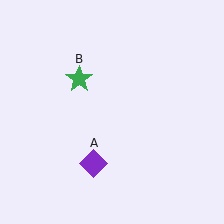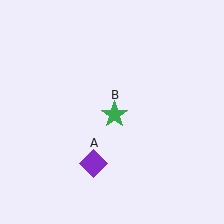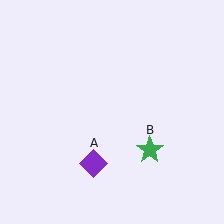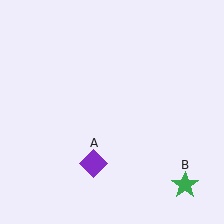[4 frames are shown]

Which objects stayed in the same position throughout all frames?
Purple diamond (object A) remained stationary.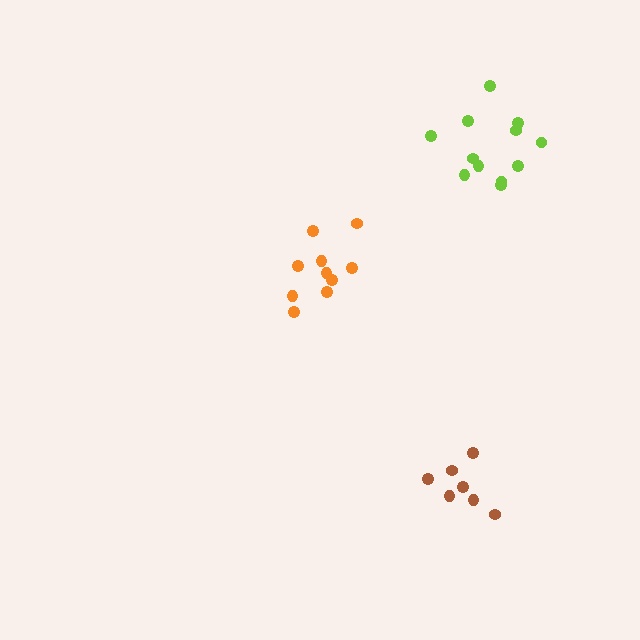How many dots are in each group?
Group 1: 7 dots, Group 2: 10 dots, Group 3: 12 dots (29 total).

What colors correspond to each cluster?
The clusters are colored: brown, orange, lime.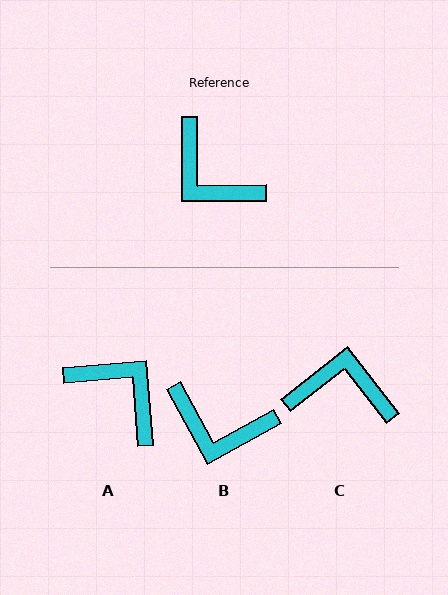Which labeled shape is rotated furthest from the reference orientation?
A, about 176 degrees away.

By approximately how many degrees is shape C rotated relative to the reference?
Approximately 142 degrees clockwise.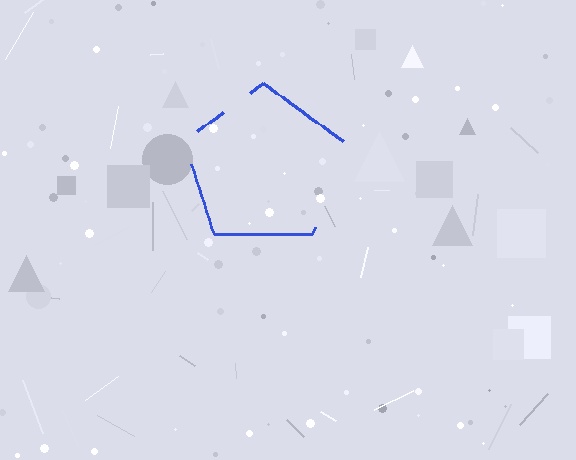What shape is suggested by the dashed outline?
The dashed outline suggests a pentagon.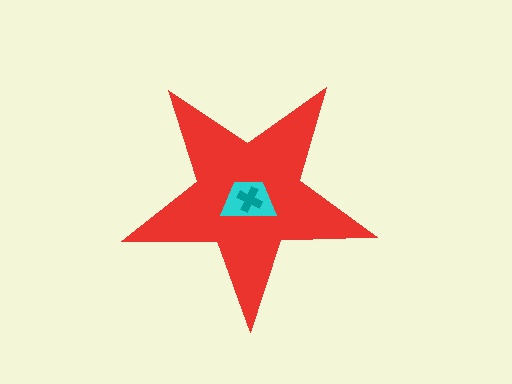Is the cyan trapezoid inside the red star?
Yes.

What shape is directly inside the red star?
The cyan trapezoid.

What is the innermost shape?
The teal cross.